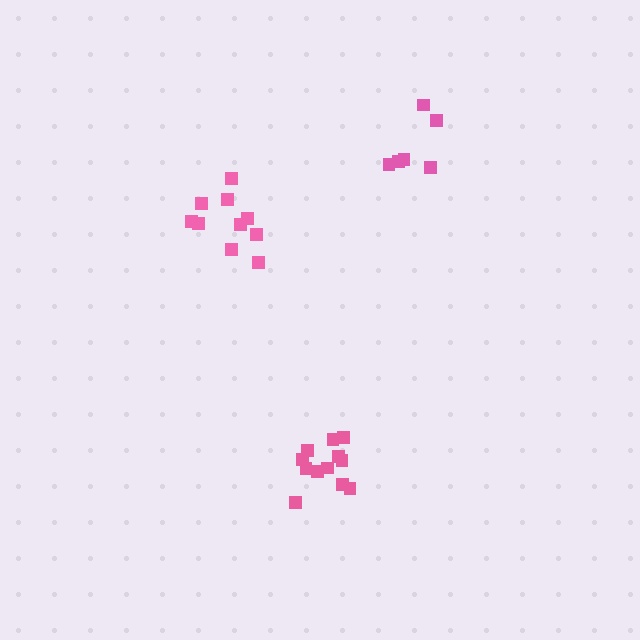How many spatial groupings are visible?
There are 3 spatial groupings.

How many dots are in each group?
Group 1: 12 dots, Group 2: 10 dots, Group 3: 6 dots (28 total).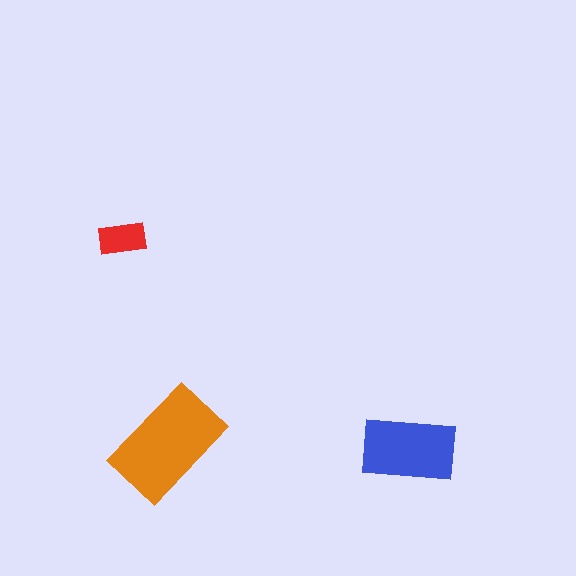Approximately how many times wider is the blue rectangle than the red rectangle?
About 2 times wider.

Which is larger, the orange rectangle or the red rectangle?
The orange one.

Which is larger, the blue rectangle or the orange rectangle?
The orange one.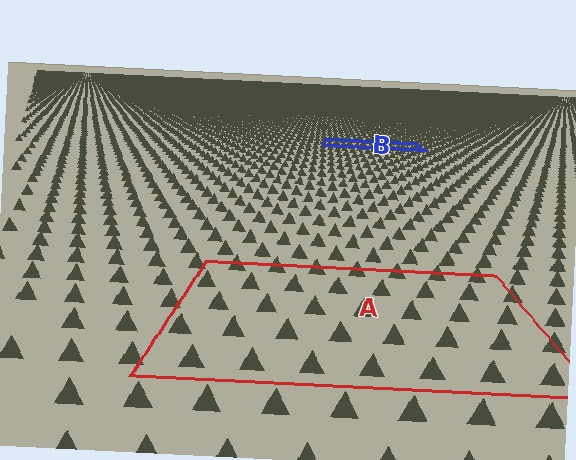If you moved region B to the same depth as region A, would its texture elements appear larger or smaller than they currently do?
They would appear larger. At a closer depth, the same texture elements are projected at a bigger on-screen size.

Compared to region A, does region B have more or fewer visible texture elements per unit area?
Region B has more texture elements per unit area — they are packed more densely because it is farther away.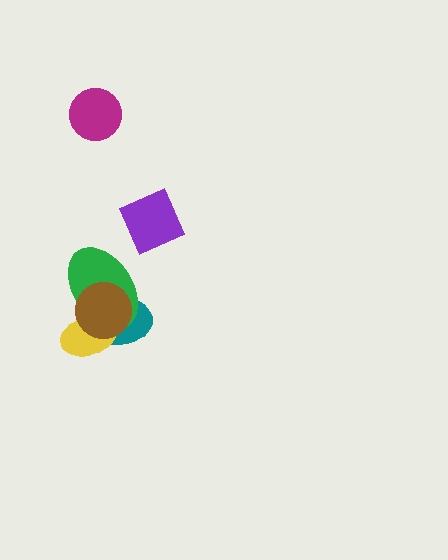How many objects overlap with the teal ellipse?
3 objects overlap with the teal ellipse.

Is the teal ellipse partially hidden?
Yes, it is partially covered by another shape.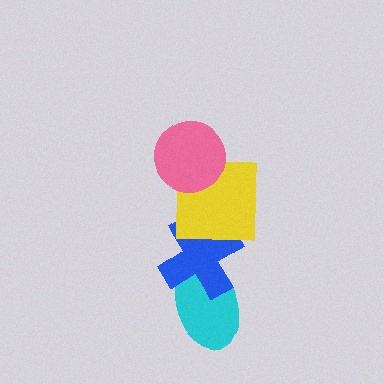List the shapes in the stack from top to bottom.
From top to bottom: the pink circle, the yellow square, the blue cross, the cyan ellipse.